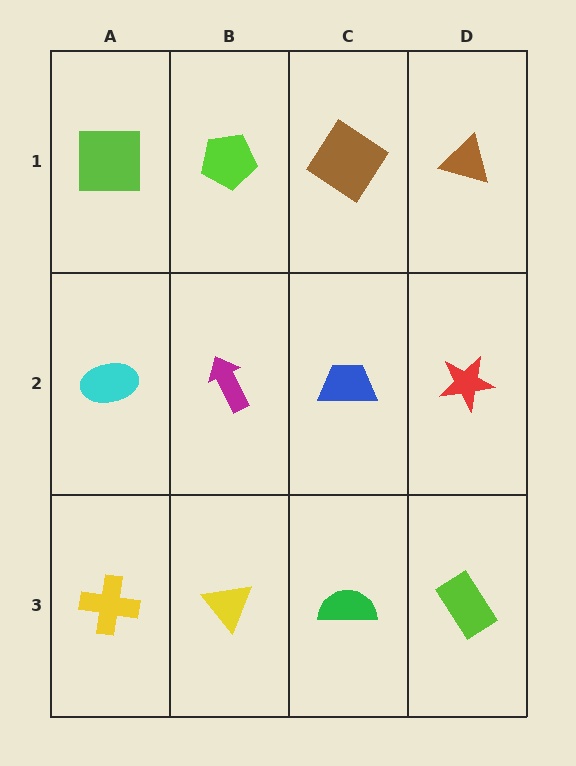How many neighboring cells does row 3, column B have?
3.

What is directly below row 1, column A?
A cyan ellipse.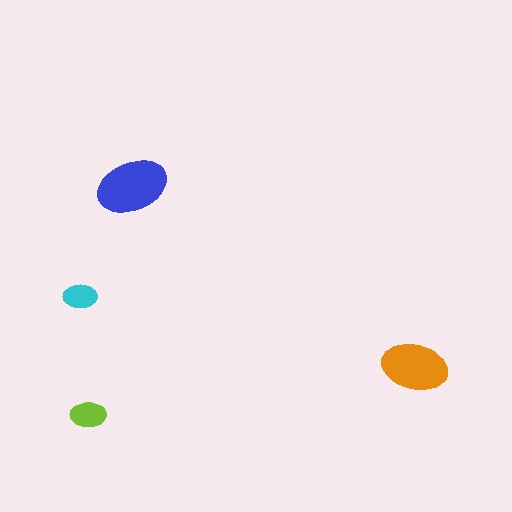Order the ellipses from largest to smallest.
the blue one, the orange one, the lime one, the cyan one.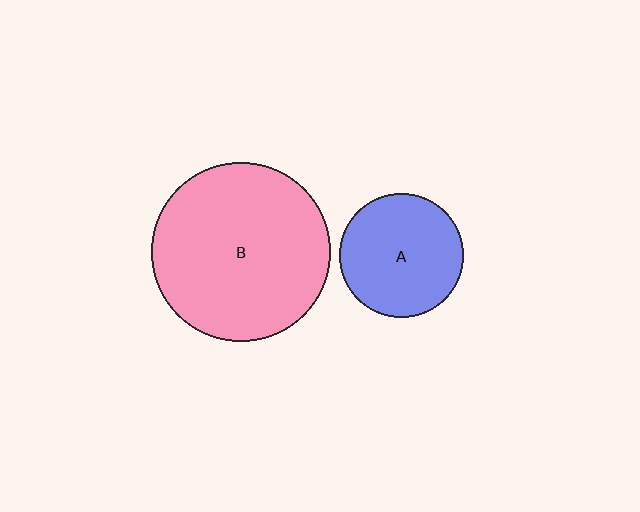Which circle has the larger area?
Circle B (pink).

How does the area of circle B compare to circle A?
Approximately 2.1 times.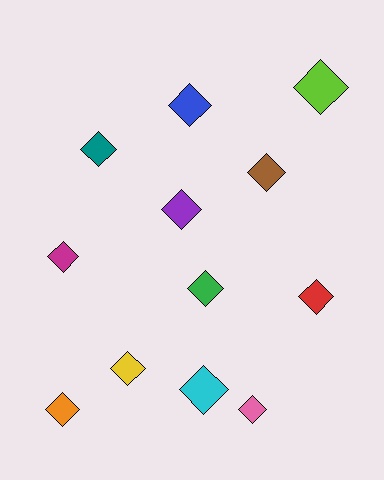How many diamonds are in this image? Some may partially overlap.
There are 12 diamonds.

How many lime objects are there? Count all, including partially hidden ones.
There is 1 lime object.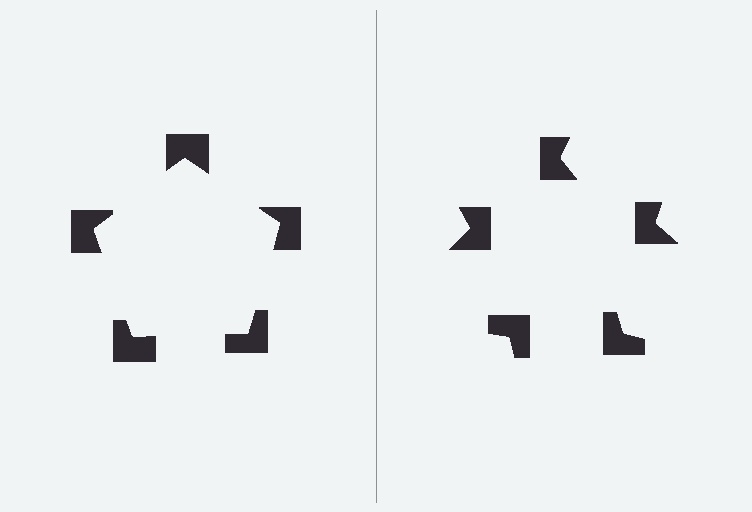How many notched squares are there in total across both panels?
10 — 5 on each side.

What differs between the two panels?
The notched squares are positioned identically on both sides; only the wedge orientations differ. On the left they align to a pentagon; on the right they are misaligned.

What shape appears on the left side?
An illusory pentagon.